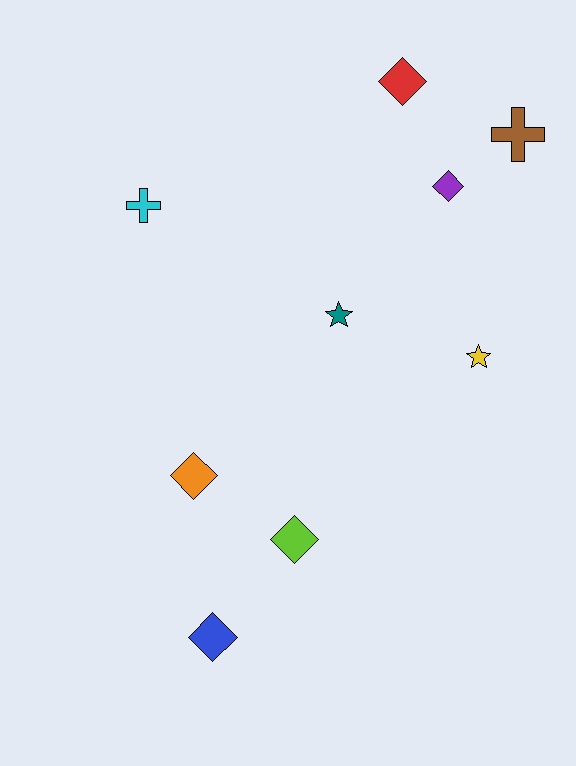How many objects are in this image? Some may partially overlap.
There are 9 objects.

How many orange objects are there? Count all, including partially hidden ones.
There is 1 orange object.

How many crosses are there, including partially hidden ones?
There are 2 crosses.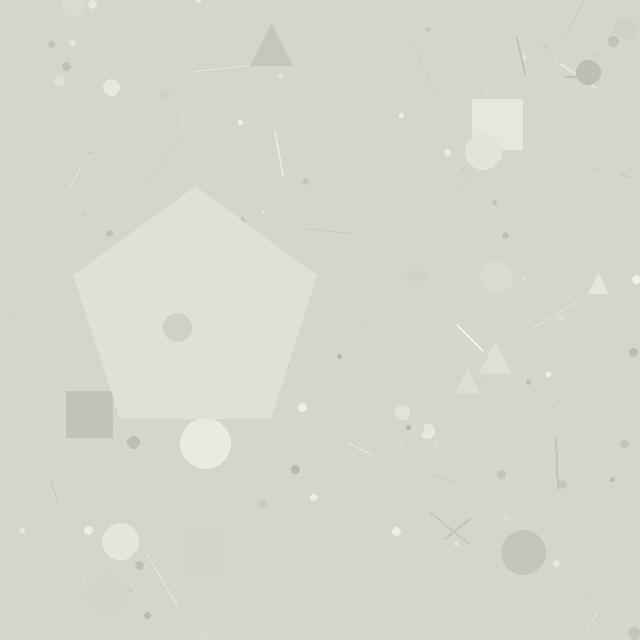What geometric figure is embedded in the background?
A pentagon is embedded in the background.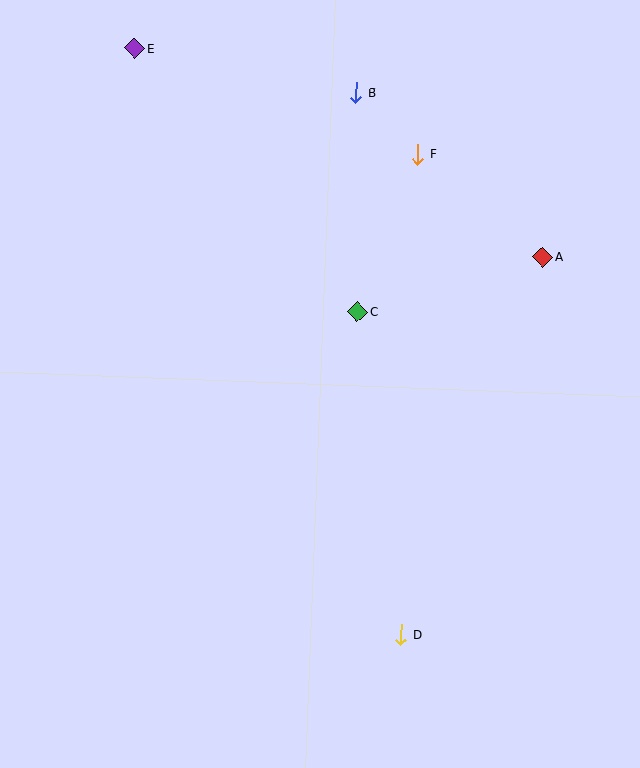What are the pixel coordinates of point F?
Point F is at (418, 154).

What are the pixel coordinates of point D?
Point D is at (401, 635).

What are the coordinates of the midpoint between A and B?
The midpoint between A and B is at (449, 175).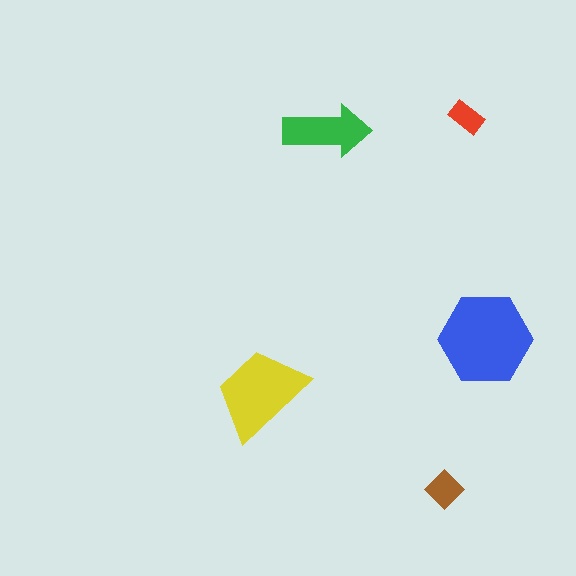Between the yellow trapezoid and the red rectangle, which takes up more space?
The yellow trapezoid.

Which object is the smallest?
The red rectangle.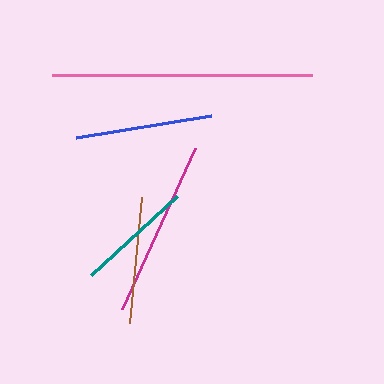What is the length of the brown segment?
The brown segment is approximately 126 pixels long.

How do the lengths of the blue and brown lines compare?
The blue and brown lines are approximately the same length.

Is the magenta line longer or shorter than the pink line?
The pink line is longer than the magenta line.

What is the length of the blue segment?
The blue segment is approximately 136 pixels long.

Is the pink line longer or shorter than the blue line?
The pink line is longer than the blue line.